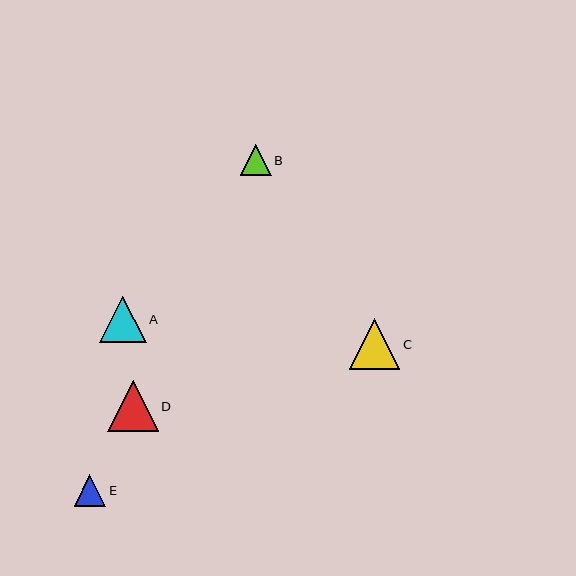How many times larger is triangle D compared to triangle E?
Triangle D is approximately 1.6 times the size of triangle E.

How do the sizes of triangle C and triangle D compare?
Triangle C and triangle D are approximately the same size.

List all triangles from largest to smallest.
From largest to smallest: C, D, A, E, B.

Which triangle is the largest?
Triangle C is the largest with a size of approximately 51 pixels.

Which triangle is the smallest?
Triangle B is the smallest with a size of approximately 31 pixels.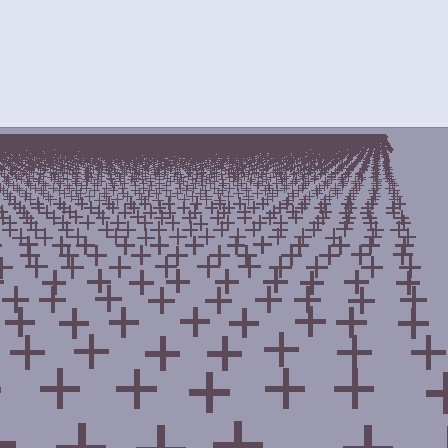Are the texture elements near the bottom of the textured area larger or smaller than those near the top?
Larger. Near the bottom, elements are closer to the viewer and appear at a bigger on-screen size.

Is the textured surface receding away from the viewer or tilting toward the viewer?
The surface is receding away from the viewer. Texture elements get smaller and denser toward the top.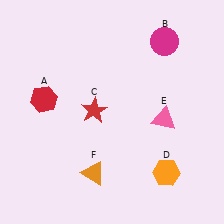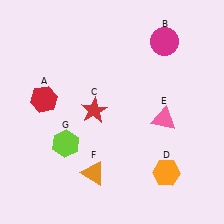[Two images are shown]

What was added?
A lime hexagon (G) was added in Image 2.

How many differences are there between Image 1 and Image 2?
There is 1 difference between the two images.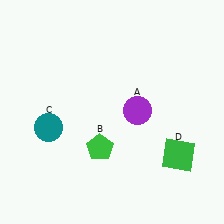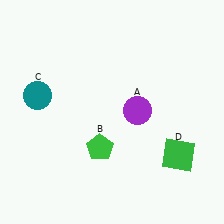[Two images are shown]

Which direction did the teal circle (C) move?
The teal circle (C) moved up.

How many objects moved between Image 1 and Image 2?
1 object moved between the two images.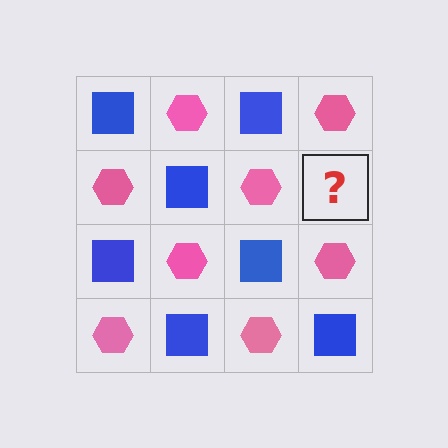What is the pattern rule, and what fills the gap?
The rule is that it alternates blue square and pink hexagon in a checkerboard pattern. The gap should be filled with a blue square.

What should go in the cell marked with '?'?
The missing cell should contain a blue square.